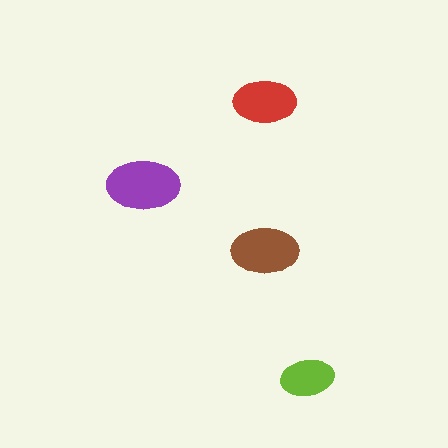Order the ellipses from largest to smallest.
the purple one, the brown one, the red one, the lime one.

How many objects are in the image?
There are 4 objects in the image.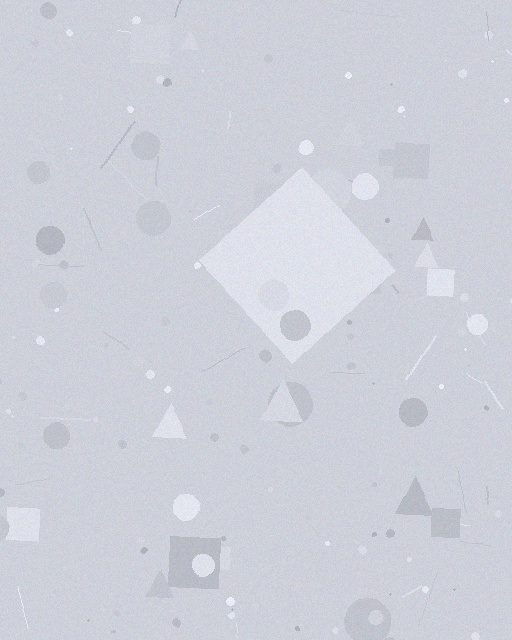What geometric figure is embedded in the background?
A diamond is embedded in the background.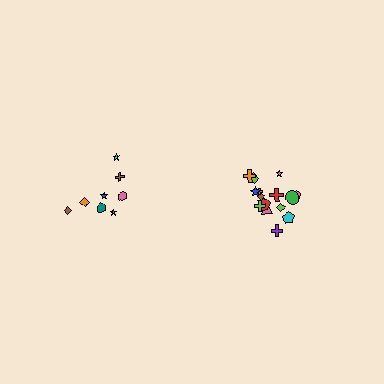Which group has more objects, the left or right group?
The right group.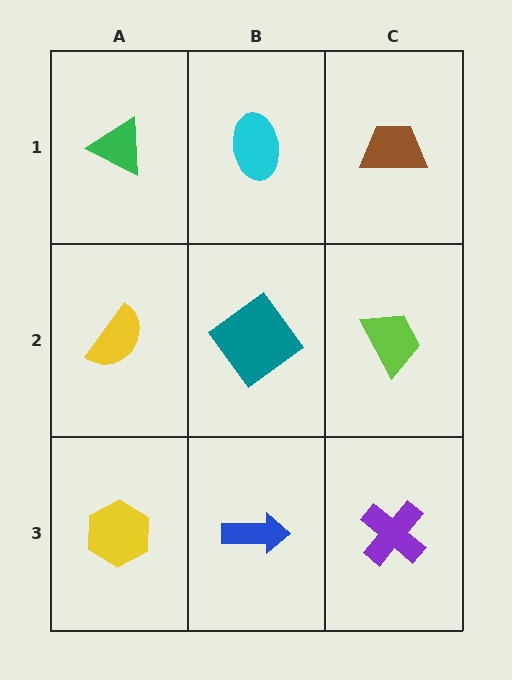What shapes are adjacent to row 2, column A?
A green triangle (row 1, column A), a yellow hexagon (row 3, column A), a teal diamond (row 2, column B).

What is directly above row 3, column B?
A teal diamond.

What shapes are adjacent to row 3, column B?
A teal diamond (row 2, column B), a yellow hexagon (row 3, column A), a purple cross (row 3, column C).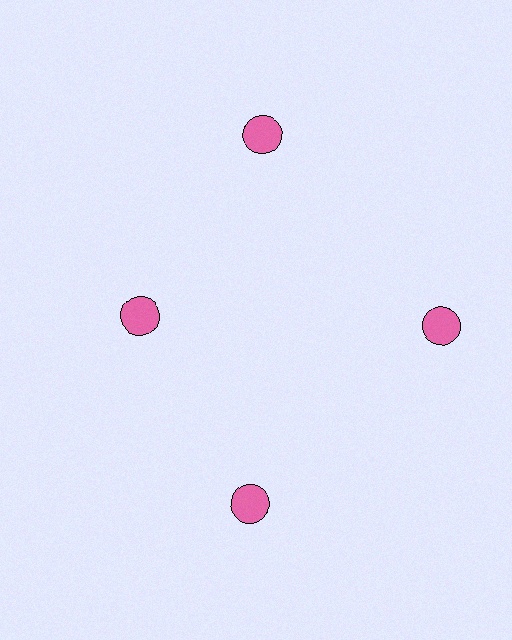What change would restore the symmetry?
The symmetry would be restored by moving it outward, back onto the ring so that all 4 circles sit at equal angles and equal distance from the center.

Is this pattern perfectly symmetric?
No. The 4 pink circles are arranged in a ring, but one element near the 9 o'clock position is pulled inward toward the center, breaking the 4-fold rotational symmetry.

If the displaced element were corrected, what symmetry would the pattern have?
It would have 4-fold rotational symmetry — the pattern would map onto itself every 90 degrees.